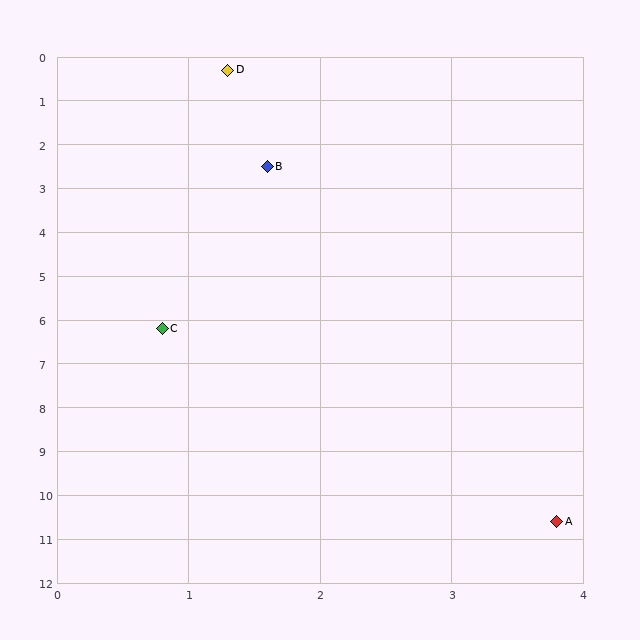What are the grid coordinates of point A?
Point A is at approximately (3.8, 10.6).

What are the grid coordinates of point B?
Point B is at approximately (1.6, 2.5).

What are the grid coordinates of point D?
Point D is at approximately (1.3, 0.3).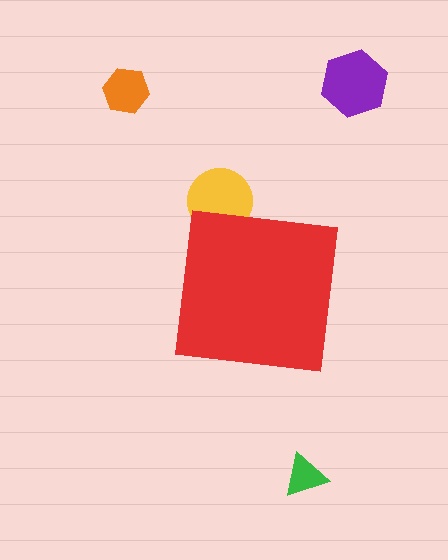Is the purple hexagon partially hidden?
No, the purple hexagon is fully visible.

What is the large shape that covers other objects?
A red square.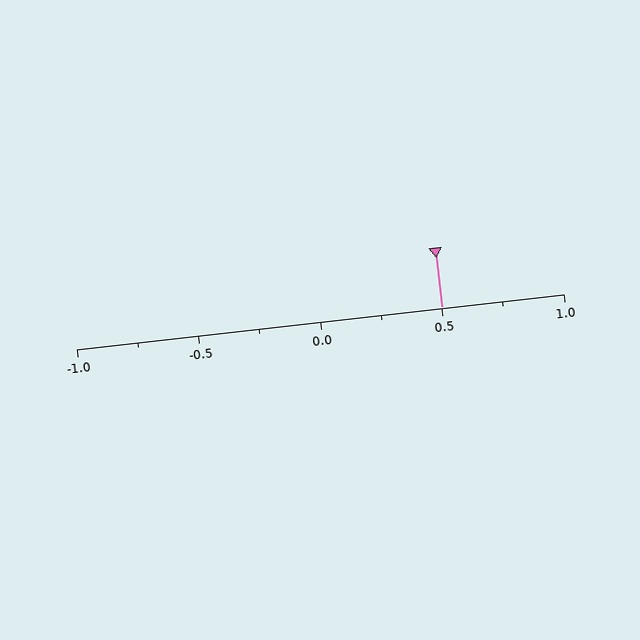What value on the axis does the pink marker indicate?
The marker indicates approximately 0.5.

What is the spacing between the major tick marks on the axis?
The major ticks are spaced 0.5 apart.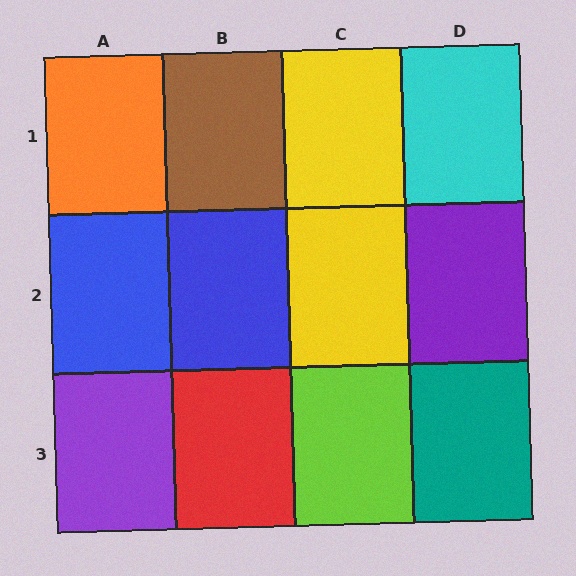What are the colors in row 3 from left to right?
Purple, red, lime, teal.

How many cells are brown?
1 cell is brown.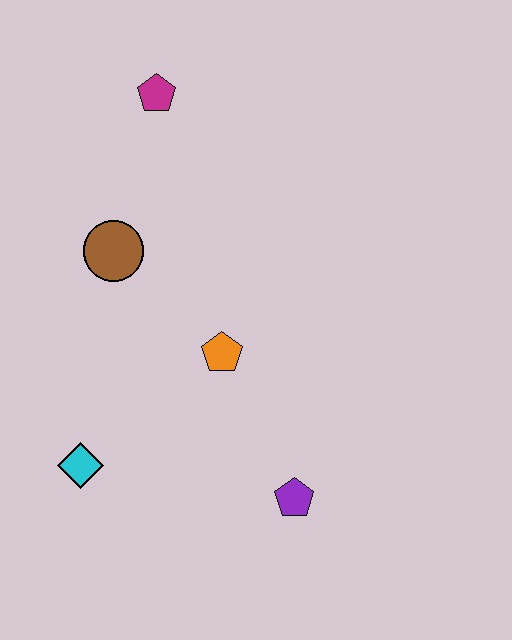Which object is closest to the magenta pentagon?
The brown circle is closest to the magenta pentagon.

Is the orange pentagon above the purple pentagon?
Yes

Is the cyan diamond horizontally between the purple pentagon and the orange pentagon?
No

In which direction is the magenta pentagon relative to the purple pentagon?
The magenta pentagon is above the purple pentagon.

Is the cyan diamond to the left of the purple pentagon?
Yes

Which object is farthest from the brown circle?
The purple pentagon is farthest from the brown circle.